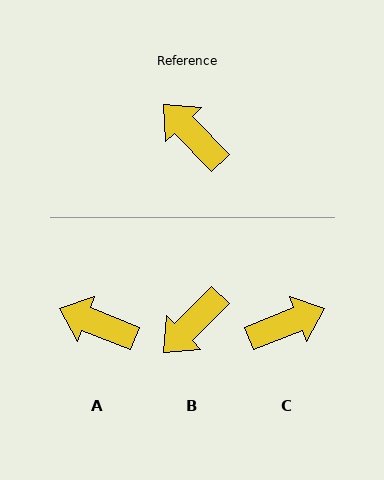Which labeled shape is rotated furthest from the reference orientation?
C, about 113 degrees away.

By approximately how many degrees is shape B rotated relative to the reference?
Approximately 91 degrees counter-clockwise.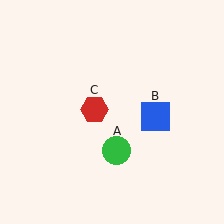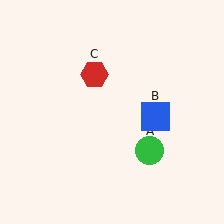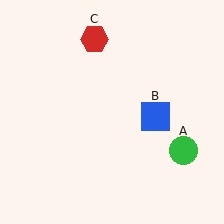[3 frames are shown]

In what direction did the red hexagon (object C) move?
The red hexagon (object C) moved up.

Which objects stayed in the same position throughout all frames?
Blue square (object B) remained stationary.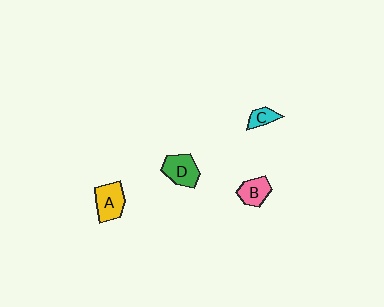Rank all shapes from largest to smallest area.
From largest to smallest: A (yellow), D (green), B (pink), C (cyan).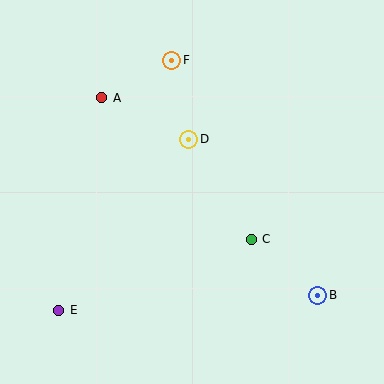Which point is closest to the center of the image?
Point D at (189, 139) is closest to the center.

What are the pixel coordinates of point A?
Point A is at (102, 98).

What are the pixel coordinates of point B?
Point B is at (318, 295).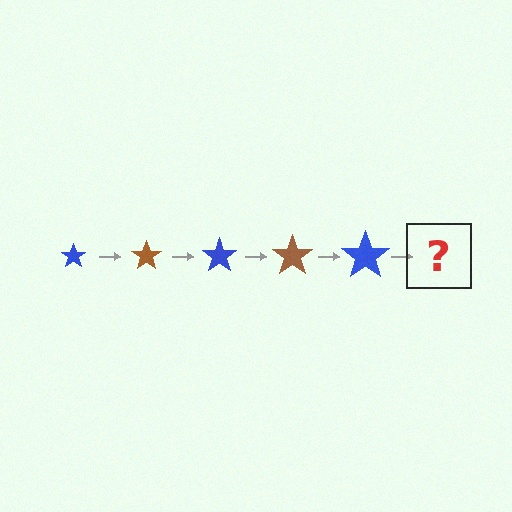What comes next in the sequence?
The next element should be a brown star, larger than the previous one.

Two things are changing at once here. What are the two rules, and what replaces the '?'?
The two rules are that the star grows larger each step and the color cycles through blue and brown. The '?' should be a brown star, larger than the previous one.